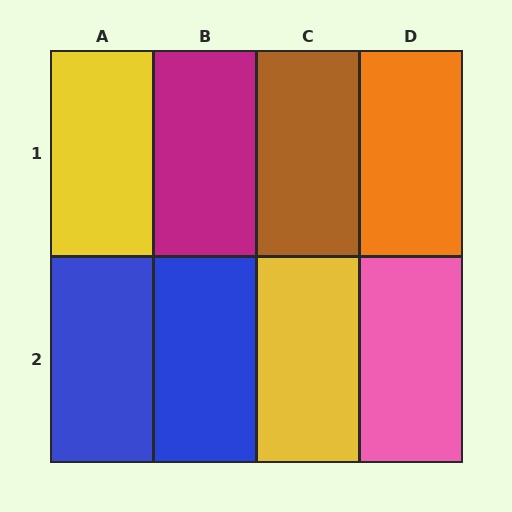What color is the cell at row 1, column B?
Magenta.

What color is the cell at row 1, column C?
Brown.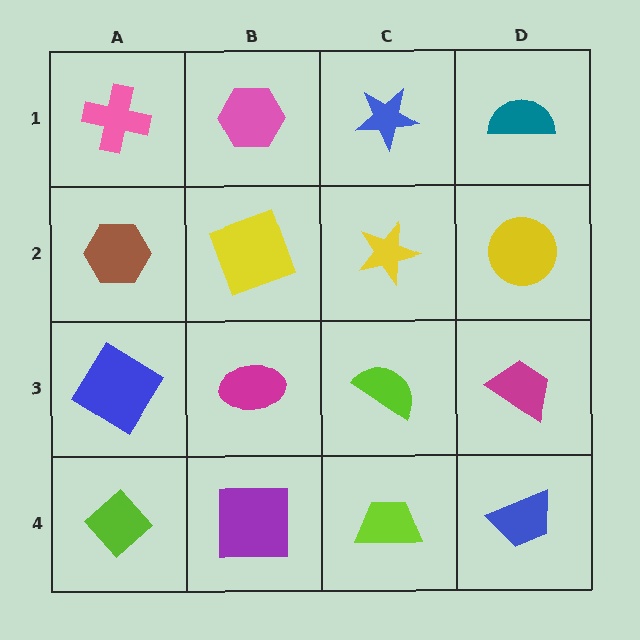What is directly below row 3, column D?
A blue trapezoid.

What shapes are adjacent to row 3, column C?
A yellow star (row 2, column C), a lime trapezoid (row 4, column C), a magenta ellipse (row 3, column B), a magenta trapezoid (row 3, column D).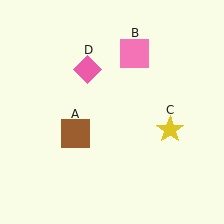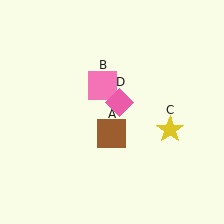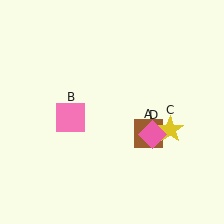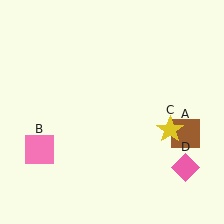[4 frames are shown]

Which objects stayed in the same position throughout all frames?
Yellow star (object C) remained stationary.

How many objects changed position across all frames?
3 objects changed position: brown square (object A), pink square (object B), pink diamond (object D).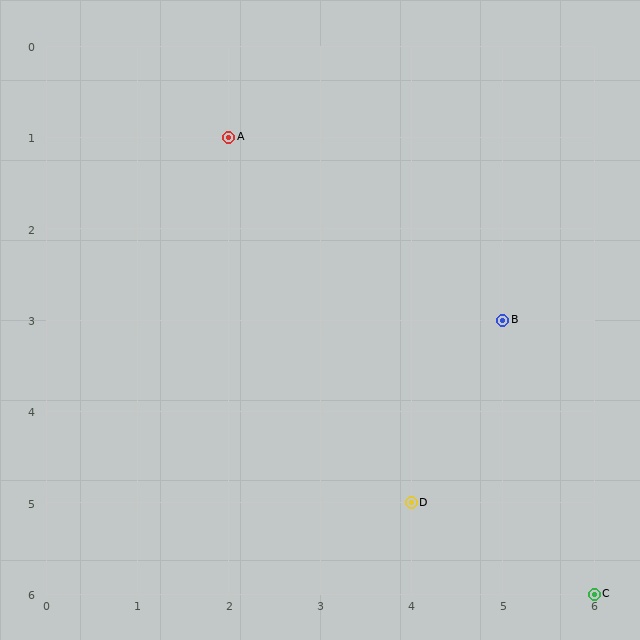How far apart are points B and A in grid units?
Points B and A are 3 columns and 2 rows apart (about 3.6 grid units diagonally).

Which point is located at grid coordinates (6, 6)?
Point C is at (6, 6).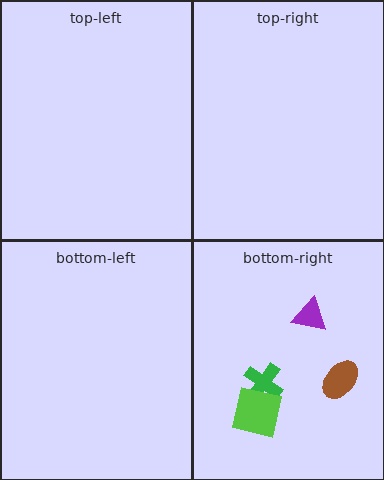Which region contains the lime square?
The bottom-right region.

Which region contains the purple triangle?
The bottom-right region.